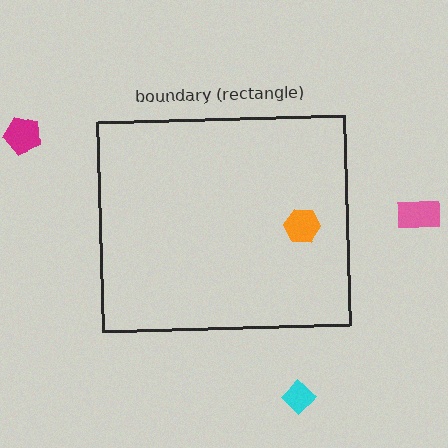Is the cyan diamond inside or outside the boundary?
Outside.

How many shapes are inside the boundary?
1 inside, 3 outside.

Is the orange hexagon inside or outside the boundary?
Inside.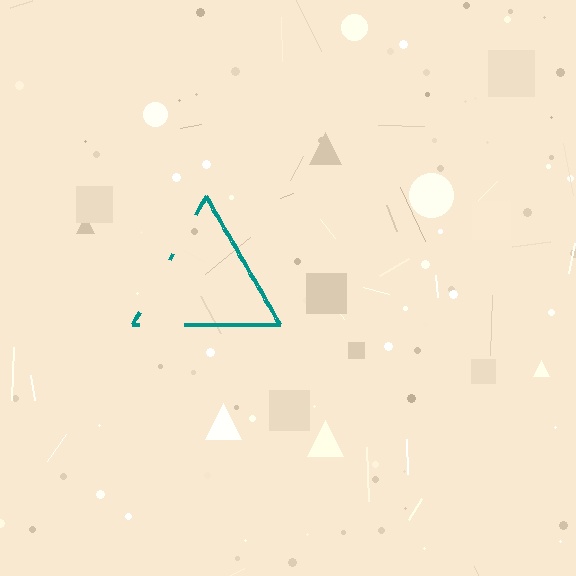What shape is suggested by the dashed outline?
The dashed outline suggests a triangle.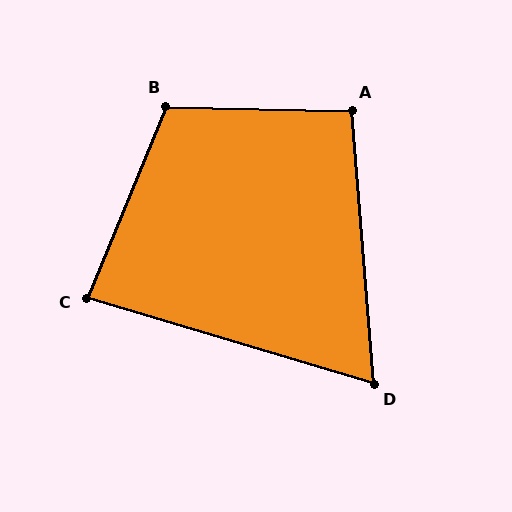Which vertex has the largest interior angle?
B, at approximately 111 degrees.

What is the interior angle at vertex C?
Approximately 84 degrees (acute).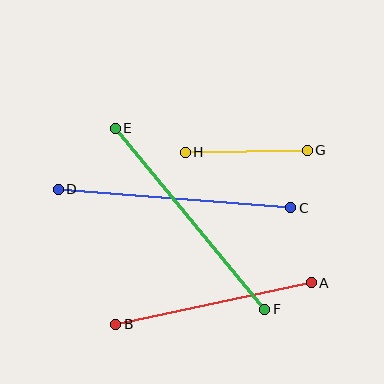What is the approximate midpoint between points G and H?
The midpoint is at approximately (246, 151) pixels.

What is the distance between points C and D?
The distance is approximately 234 pixels.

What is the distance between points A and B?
The distance is approximately 199 pixels.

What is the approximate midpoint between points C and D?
The midpoint is at approximately (175, 199) pixels.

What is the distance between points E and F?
The distance is approximately 235 pixels.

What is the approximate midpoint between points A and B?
The midpoint is at approximately (214, 303) pixels.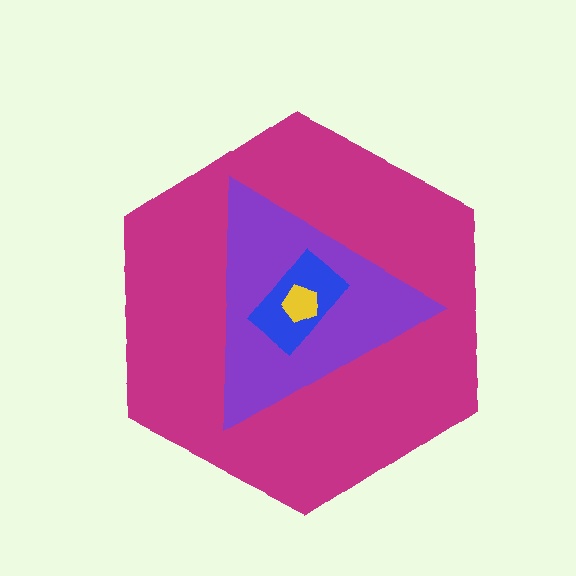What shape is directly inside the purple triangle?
The blue rectangle.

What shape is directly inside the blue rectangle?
The yellow pentagon.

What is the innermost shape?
The yellow pentagon.